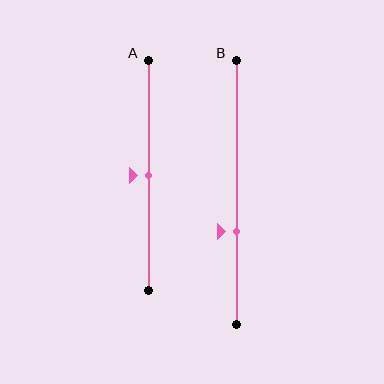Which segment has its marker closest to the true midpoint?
Segment A has its marker closest to the true midpoint.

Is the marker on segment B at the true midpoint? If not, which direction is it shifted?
No, the marker on segment B is shifted downward by about 15% of the segment length.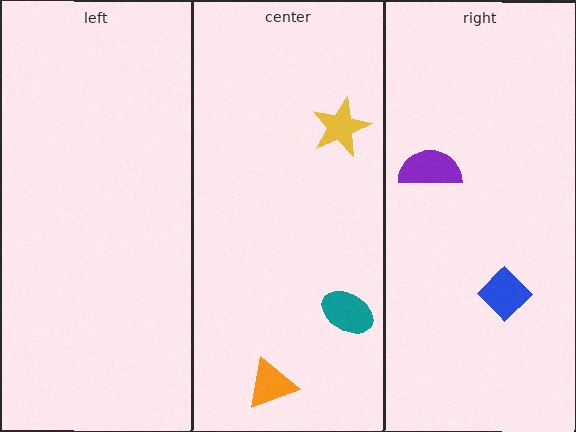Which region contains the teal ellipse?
The center region.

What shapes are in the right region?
The blue diamond, the purple semicircle.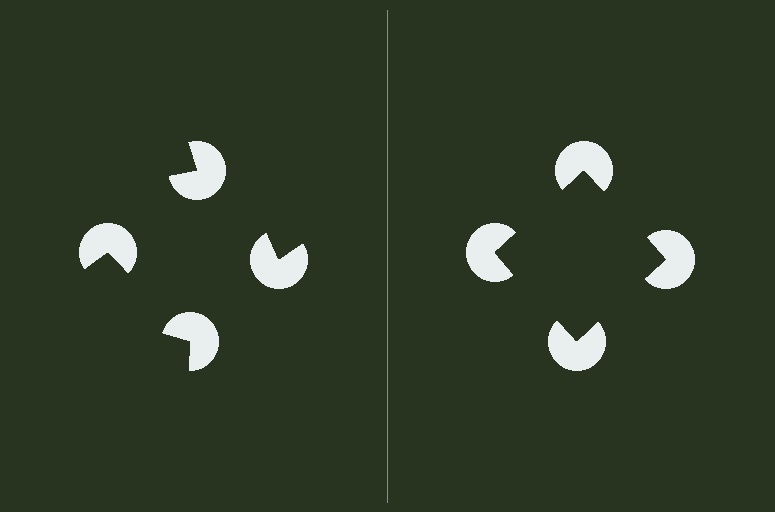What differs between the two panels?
The pac-man discs are positioned identically on both sides; only the wedge orientations differ. On the right they align to a square; on the left they are misaligned.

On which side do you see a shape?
An illusory square appears on the right side. On the left side the wedge cuts are rotated, so no coherent shape forms.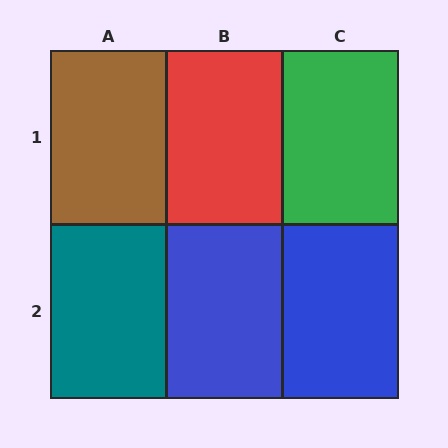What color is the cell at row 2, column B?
Blue.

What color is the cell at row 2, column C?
Blue.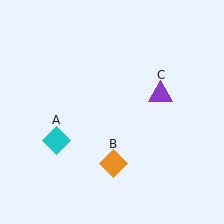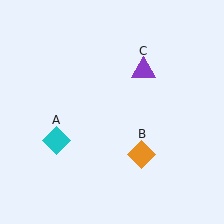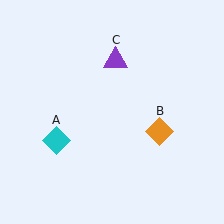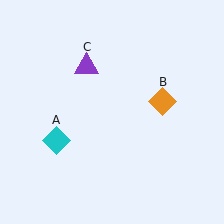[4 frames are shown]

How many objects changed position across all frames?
2 objects changed position: orange diamond (object B), purple triangle (object C).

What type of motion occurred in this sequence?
The orange diamond (object B), purple triangle (object C) rotated counterclockwise around the center of the scene.